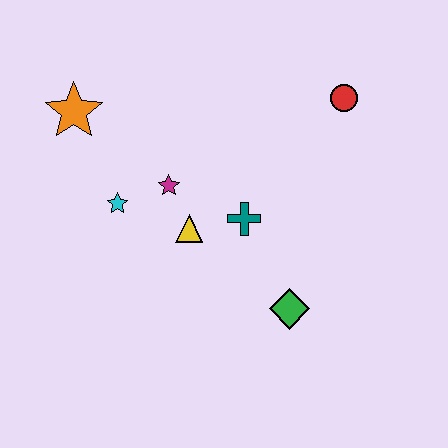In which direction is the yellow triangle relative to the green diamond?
The yellow triangle is to the left of the green diamond.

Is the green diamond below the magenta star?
Yes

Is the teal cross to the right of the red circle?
No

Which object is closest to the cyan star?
The magenta star is closest to the cyan star.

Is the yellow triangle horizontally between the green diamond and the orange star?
Yes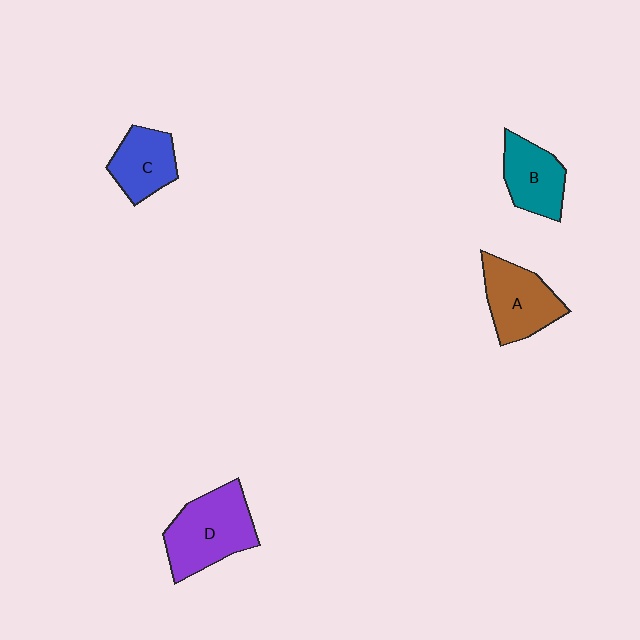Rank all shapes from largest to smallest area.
From largest to smallest: D (purple), A (brown), B (teal), C (blue).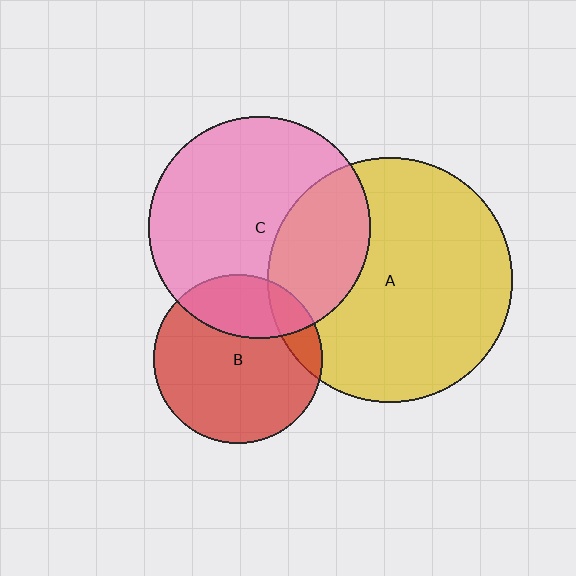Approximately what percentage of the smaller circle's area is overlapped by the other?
Approximately 30%.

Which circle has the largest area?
Circle A (yellow).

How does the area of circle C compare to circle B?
Approximately 1.7 times.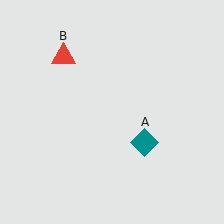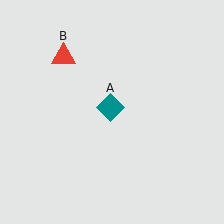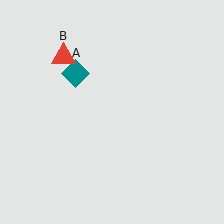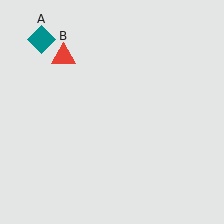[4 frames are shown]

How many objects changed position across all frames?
1 object changed position: teal diamond (object A).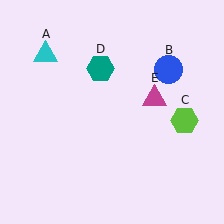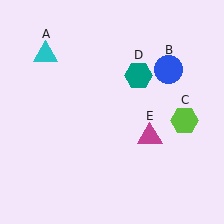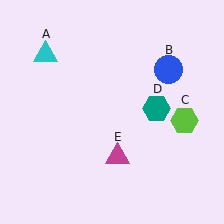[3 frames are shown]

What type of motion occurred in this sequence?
The teal hexagon (object D), magenta triangle (object E) rotated clockwise around the center of the scene.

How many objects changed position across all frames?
2 objects changed position: teal hexagon (object D), magenta triangle (object E).